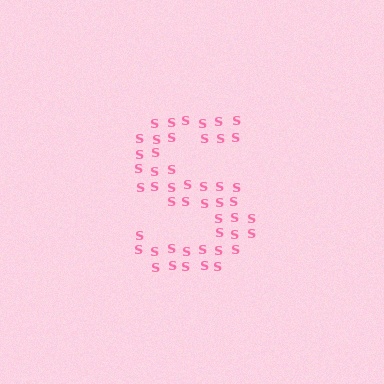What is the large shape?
The large shape is the letter S.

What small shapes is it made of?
It is made of small letter S's.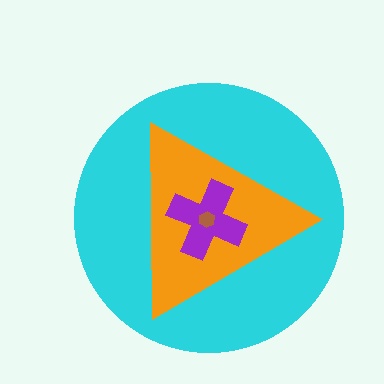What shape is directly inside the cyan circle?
The orange triangle.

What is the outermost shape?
The cyan circle.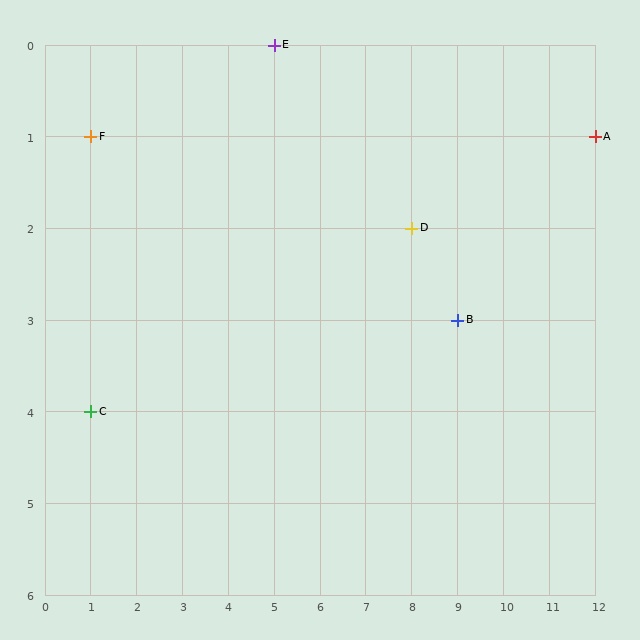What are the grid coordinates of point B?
Point B is at grid coordinates (9, 3).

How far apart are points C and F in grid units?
Points C and F are 3 rows apart.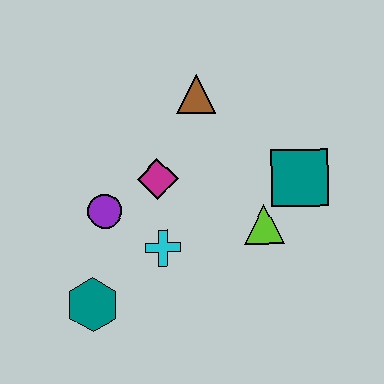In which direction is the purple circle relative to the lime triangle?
The purple circle is to the left of the lime triangle.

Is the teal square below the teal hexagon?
No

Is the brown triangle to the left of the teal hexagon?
No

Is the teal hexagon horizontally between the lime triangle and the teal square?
No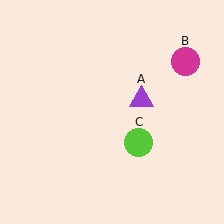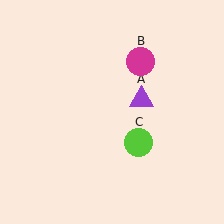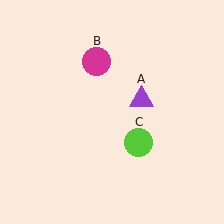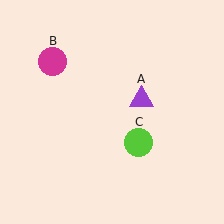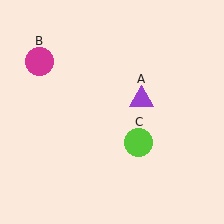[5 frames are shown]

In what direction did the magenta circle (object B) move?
The magenta circle (object B) moved left.